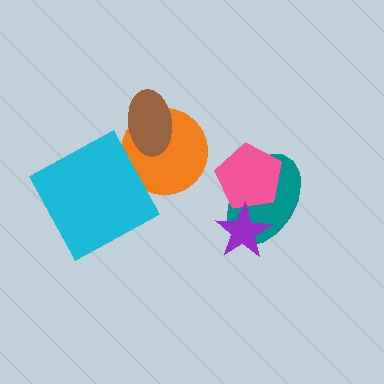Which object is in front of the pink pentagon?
The purple star is in front of the pink pentagon.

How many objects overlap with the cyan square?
0 objects overlap with the cyan square.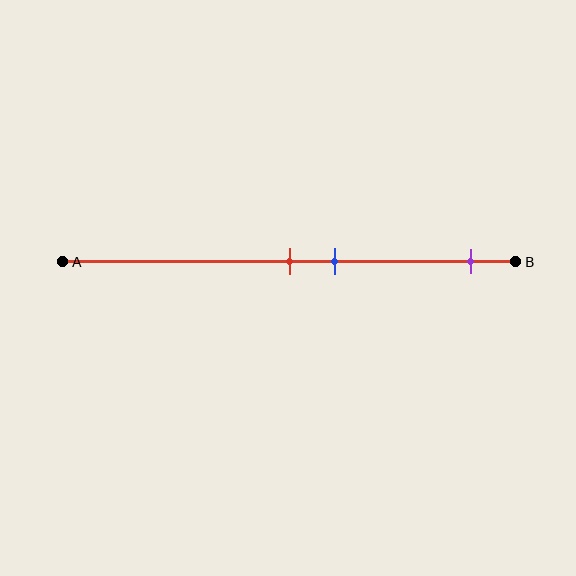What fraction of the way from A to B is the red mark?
The red mark is approximately 50% (0.5) of the way from A to B.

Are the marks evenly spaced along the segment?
No, the marks are not evenly spaced.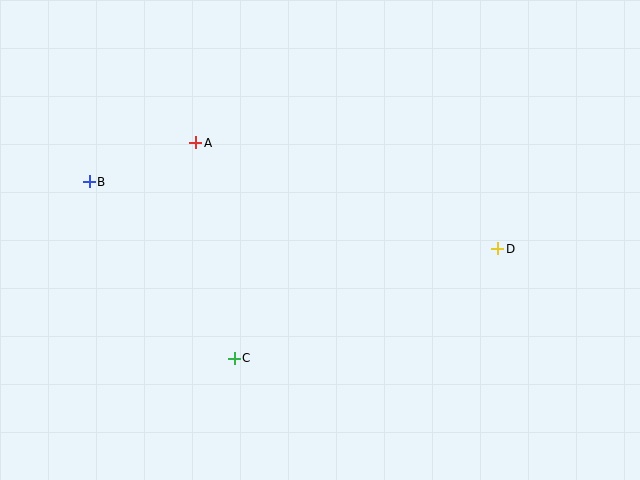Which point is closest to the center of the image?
Point C at (234, 358) is closest to the center.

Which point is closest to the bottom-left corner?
Point C is closest to the bottom-left corner.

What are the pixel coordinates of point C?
Point C is at (234, 358).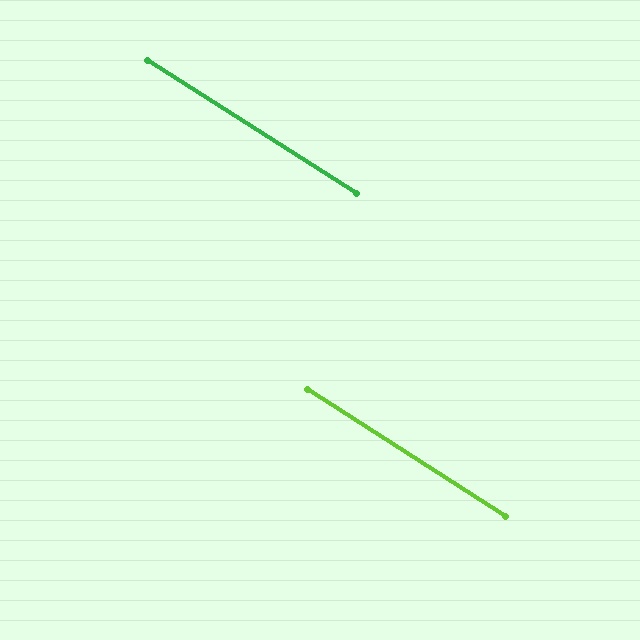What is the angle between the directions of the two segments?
Approximately 0 degrees.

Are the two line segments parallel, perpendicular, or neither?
Parallel — their directions differ by only 0.2°.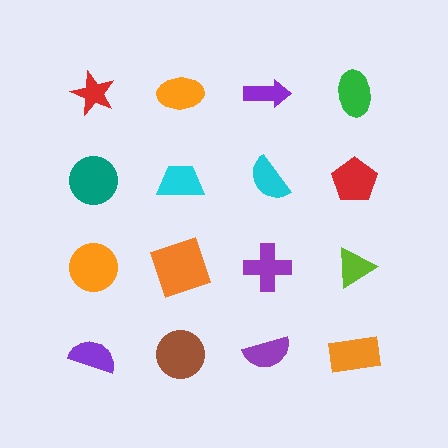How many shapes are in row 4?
4 shapes.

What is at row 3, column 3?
A purple cross.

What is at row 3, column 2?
An orange square.